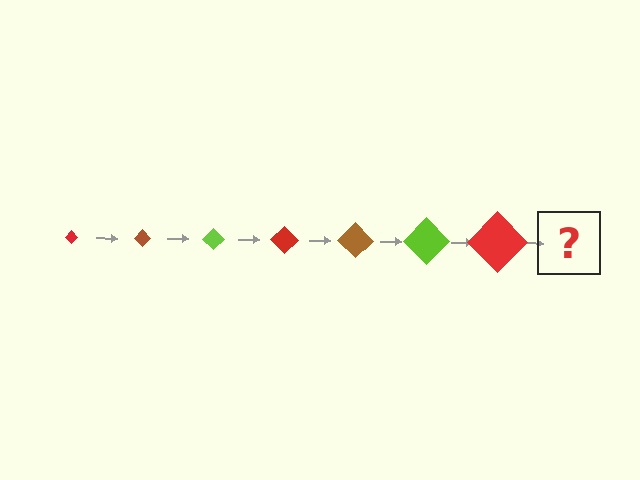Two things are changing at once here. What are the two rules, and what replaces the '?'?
The two rules are that the diamond grows larger each step and the color cycles through red, brown, and lime. The '?' should be a brown diamond, larger than the previous one.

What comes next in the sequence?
The next element should be a brown diamond, larger than the previous one.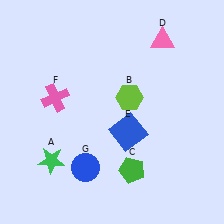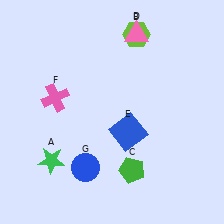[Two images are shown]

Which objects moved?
The objects that moved are: the lime hexagon (B), the pink triangle (D).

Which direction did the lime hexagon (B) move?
The lime hexagon (B) moved up.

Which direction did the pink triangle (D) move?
The pink triangle (D) moved left.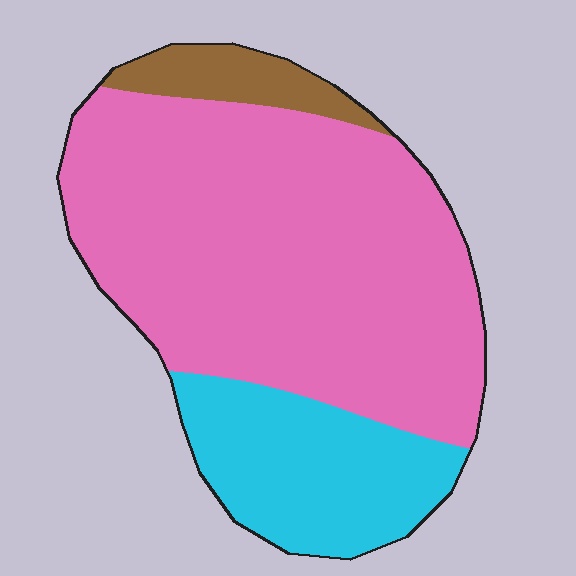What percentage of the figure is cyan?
Cyan takes up about one quarter (1/4) of the figure.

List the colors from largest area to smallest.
From largest to smallest: pink, cyan, brown.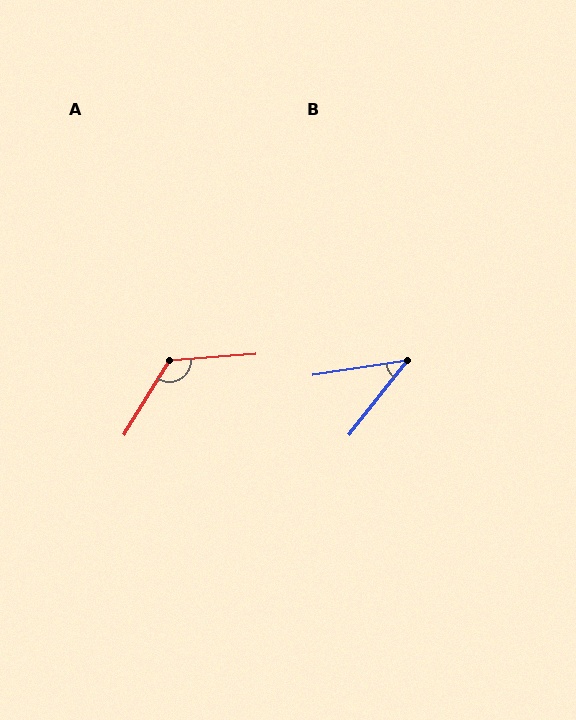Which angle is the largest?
A, at approximately 126 degrees.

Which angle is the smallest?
B, at approximately 43 degrees.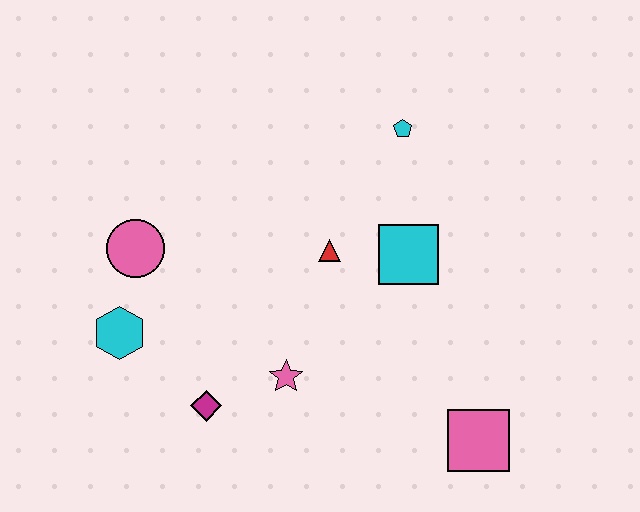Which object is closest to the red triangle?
The cyan square is closest to the red triangle.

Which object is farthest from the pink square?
The pink circle is farthest from the pink square.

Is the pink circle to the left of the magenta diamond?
Yes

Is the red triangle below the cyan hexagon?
No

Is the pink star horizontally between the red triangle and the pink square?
No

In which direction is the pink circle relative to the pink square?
The pink circle is to the left of the pink square.